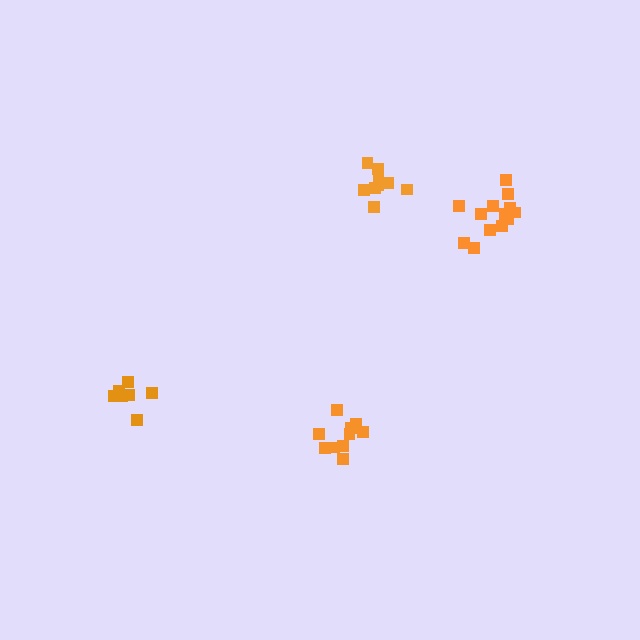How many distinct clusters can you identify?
There are 4 distinct clusters.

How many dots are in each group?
Group 1: 7 dots, Group 2: 13 dots, Group 3: 10 dots, Group 4: 9 dots (39 total).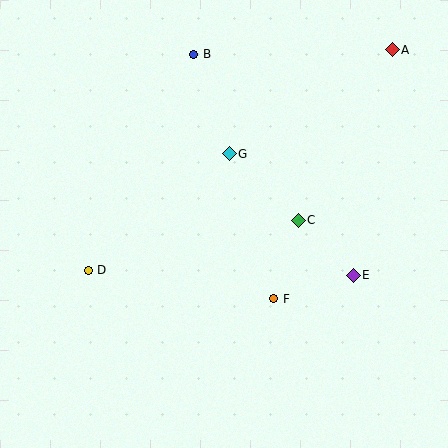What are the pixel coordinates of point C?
Point C is at (298, 220).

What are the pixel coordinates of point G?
Point G is at (229, 154).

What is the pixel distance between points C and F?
The distance between C and F is 82 pixels.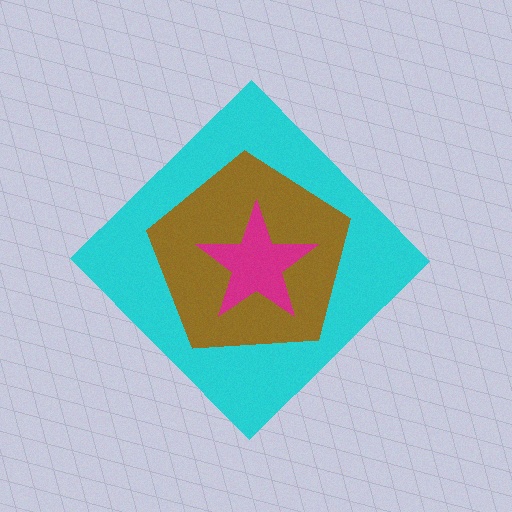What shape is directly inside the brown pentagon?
The magenta star.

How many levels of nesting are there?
3.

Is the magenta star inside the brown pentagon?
Yes.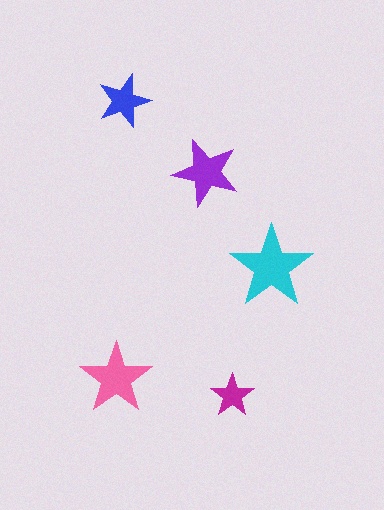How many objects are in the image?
There are 5 objects in the image.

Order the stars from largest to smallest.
the cyan one, the pink one, the purple one, the blue one, the magenta one.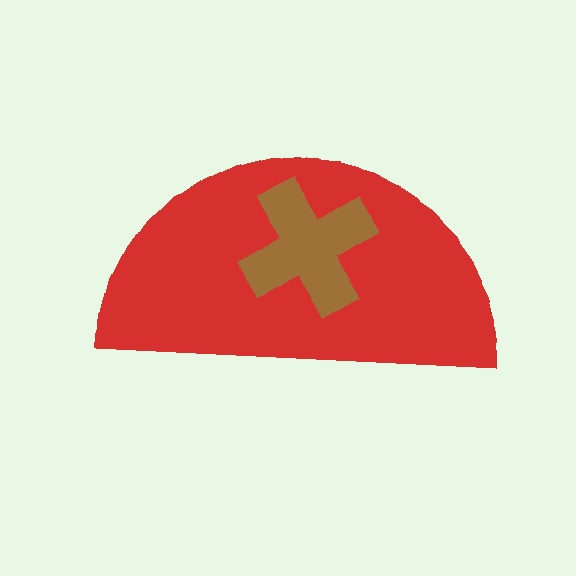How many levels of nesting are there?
2.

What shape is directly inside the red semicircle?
The brown cross.